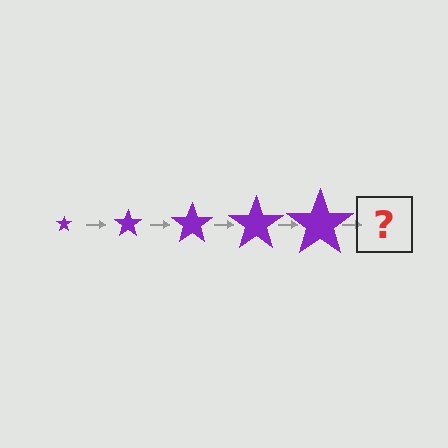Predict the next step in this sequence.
The next step is a purple star, larger than the previous one.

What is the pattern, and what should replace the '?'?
The pattern is that the star gets progressively larger each step. The '?' should be a purple star, larger than the previous one.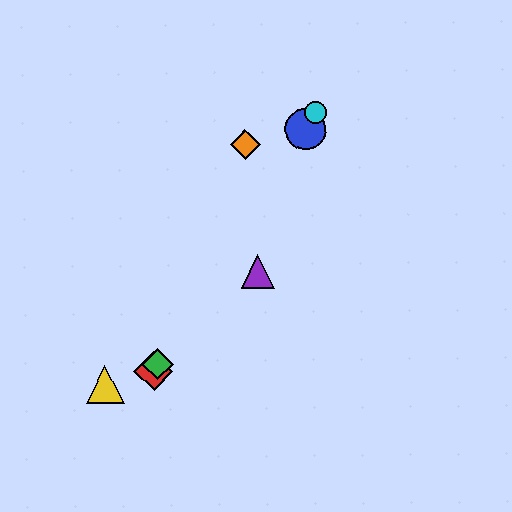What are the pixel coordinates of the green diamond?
The green diamond is at (158, 364).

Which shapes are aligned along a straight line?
The red diamond, the blue circle, the green diamond, the cyan circle are aligned along a straight line.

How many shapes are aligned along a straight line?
4 shapes (the red diamond, the blue circle, the green diamond, the cyan circle) are aligned along a straight line.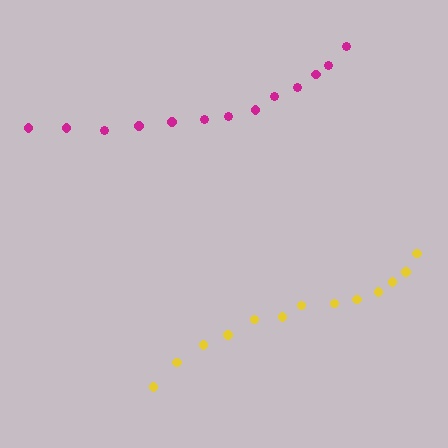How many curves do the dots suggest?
There are 2 distinct paths.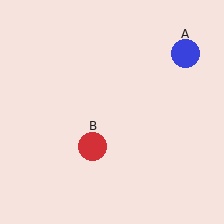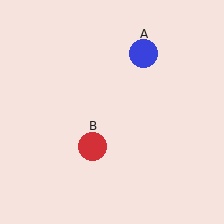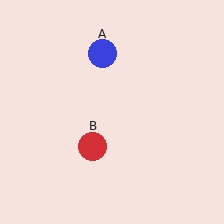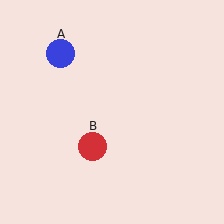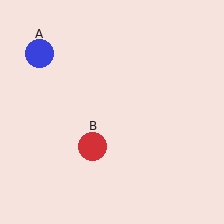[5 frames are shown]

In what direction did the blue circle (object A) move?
The blue circle (object A) moved left.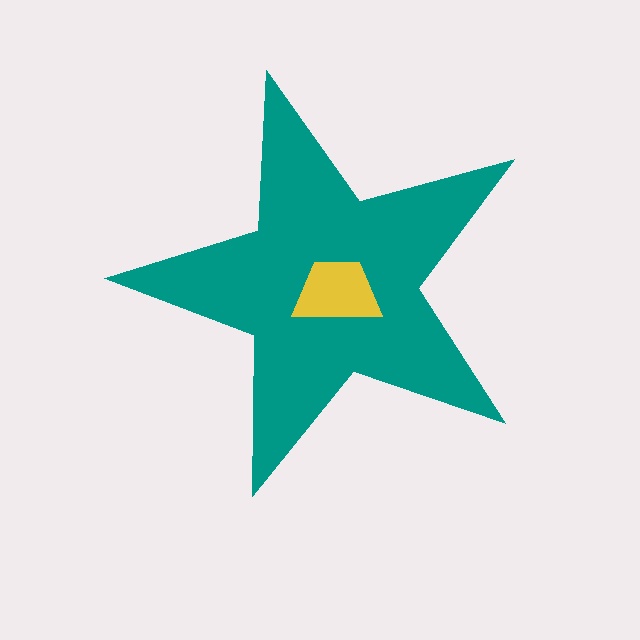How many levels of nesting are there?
2.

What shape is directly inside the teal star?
The yellow trapezoid.